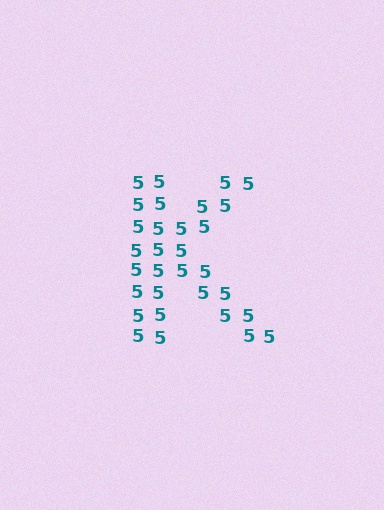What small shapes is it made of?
It is made of small digit 5's.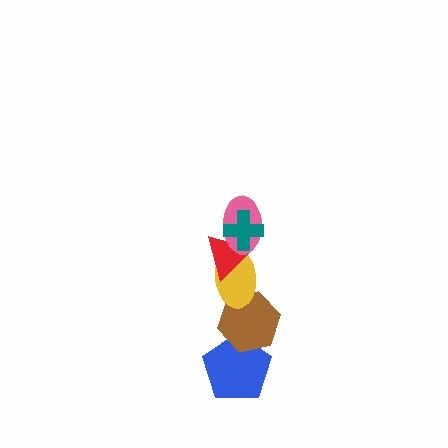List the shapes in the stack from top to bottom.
From top to bottom: the teal cross, the pink ellipse, the red triangle, the yellow ellipse, the brown hexagon, the blue pentagon.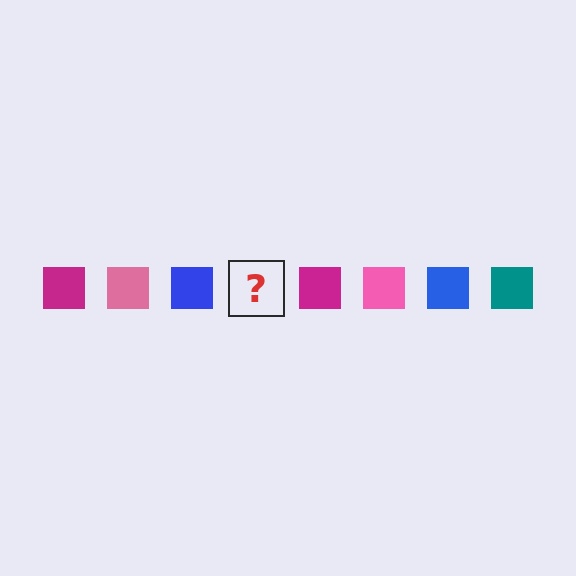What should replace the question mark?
The question mark should be replaced with a teal square.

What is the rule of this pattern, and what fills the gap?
The rule is that the pattern cycles through magenta, pink, blue, teal squares. The gap should be filled with a teal square.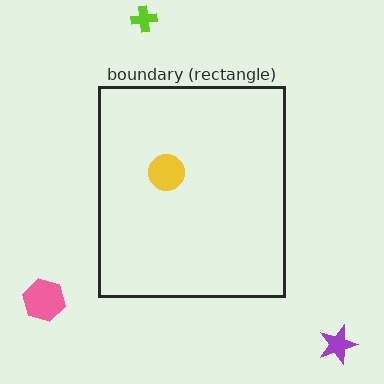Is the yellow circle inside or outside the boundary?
Inside.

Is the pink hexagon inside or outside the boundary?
Outside.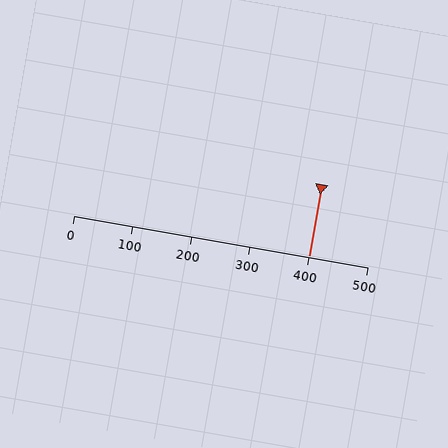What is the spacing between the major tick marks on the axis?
The major ticks are spaced 100 apart.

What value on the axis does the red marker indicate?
The marker indicates approximately 400.